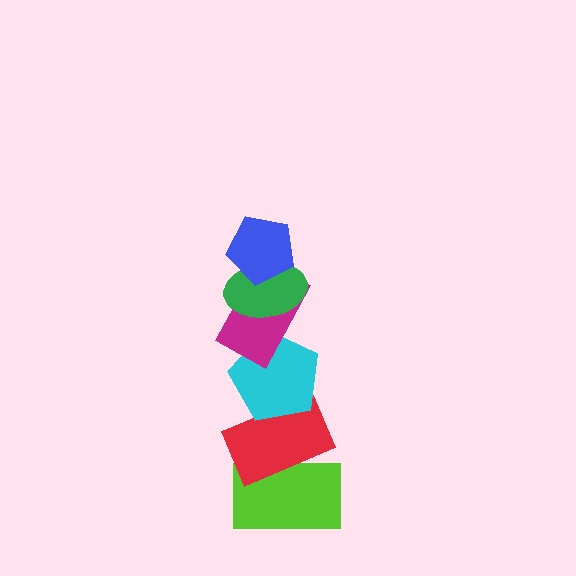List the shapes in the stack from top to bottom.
From top to bottom: the blue pentagon, the green ellipse, the magenta rectangle, the cyan pentagon, the red rectangle, the lime rectangle.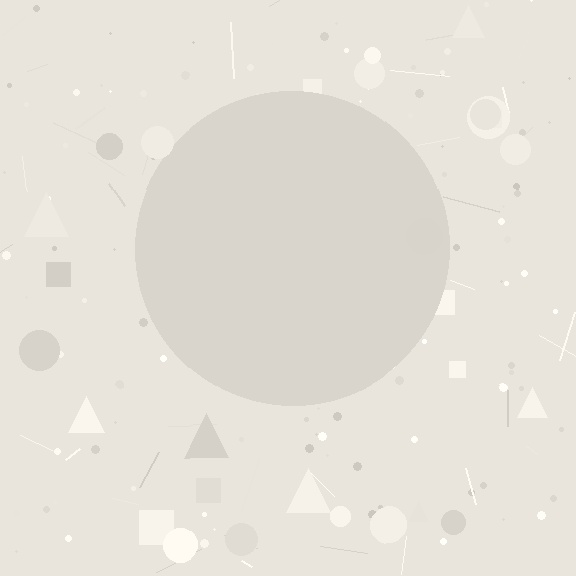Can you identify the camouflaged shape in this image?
The camouflaged shape is a circle.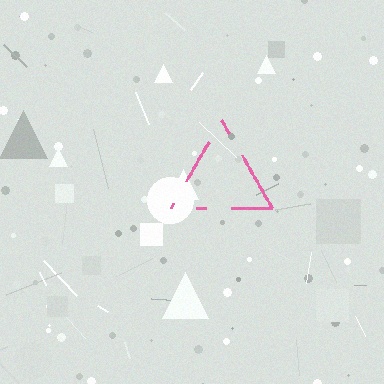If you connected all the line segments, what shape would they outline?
They would outline a triangle.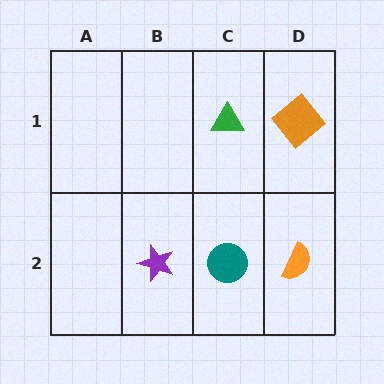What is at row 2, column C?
A teal circle.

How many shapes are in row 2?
3 shapes.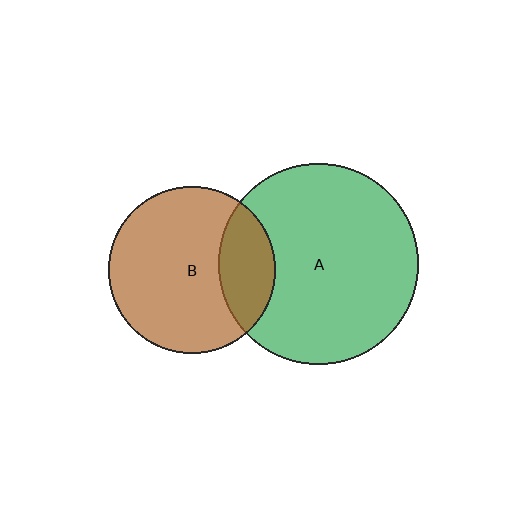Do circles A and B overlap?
Yes.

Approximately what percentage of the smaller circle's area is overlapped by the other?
Approximately 25%.